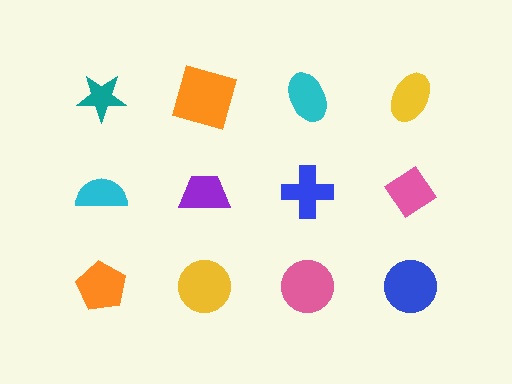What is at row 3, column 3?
A pink circle.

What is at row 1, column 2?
An orange square.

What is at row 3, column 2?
A yellow circle.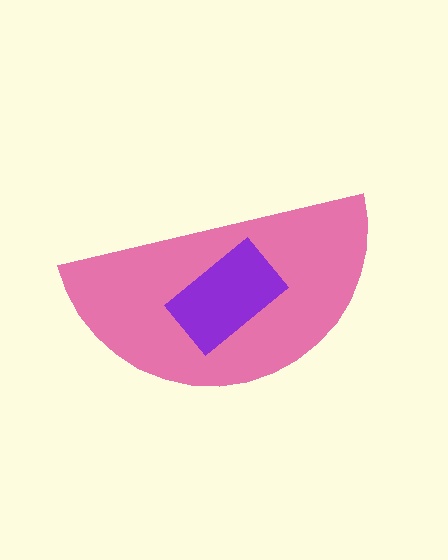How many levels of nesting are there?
2.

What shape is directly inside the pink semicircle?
The purple rectangle.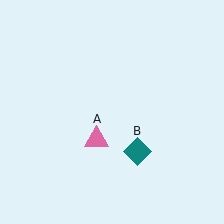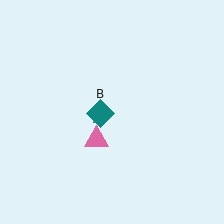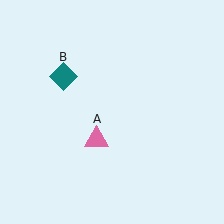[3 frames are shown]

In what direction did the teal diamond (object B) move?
The teal diamond (object B) moved up and to the left.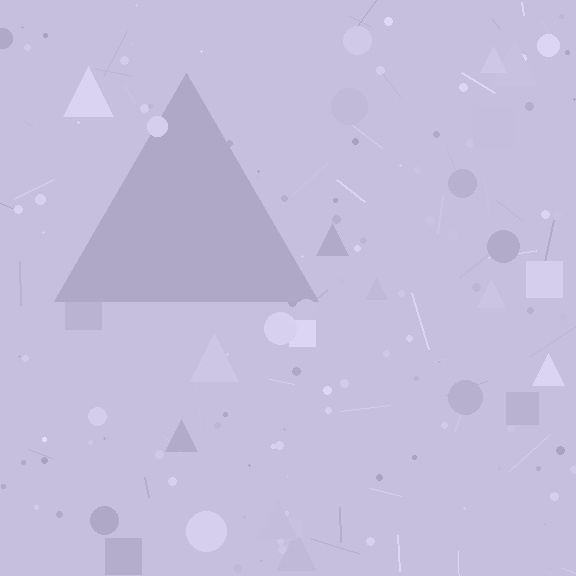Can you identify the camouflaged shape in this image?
The camouflaged shape is a triangle.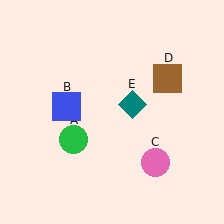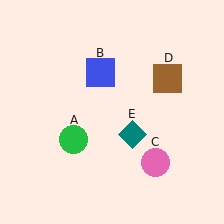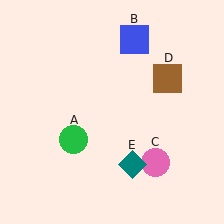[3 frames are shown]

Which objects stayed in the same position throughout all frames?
Green circle (object A) and pink circle (object C) and brown square (object D) remained stationary.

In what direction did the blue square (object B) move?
The blue square (object B) moved up and to the right.